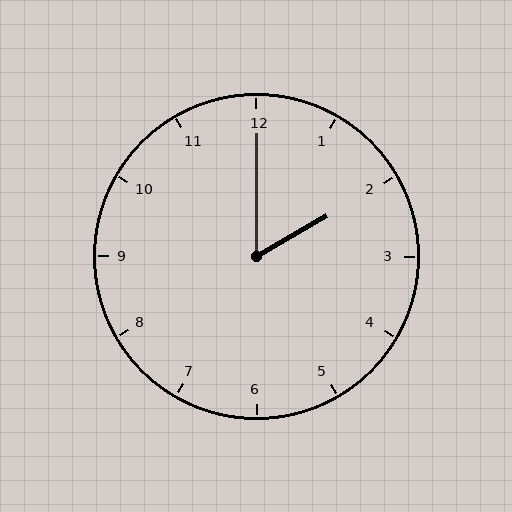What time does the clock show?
2:00.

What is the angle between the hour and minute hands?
Approximately 60 degrees.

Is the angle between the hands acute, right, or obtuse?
It is acute.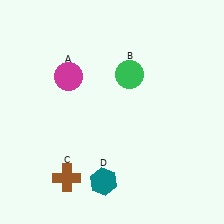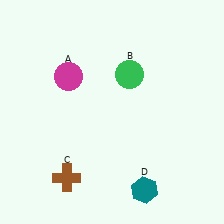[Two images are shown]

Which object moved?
The teal hexagon (D) moved right.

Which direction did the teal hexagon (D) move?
The teal hexagon (D) moved right.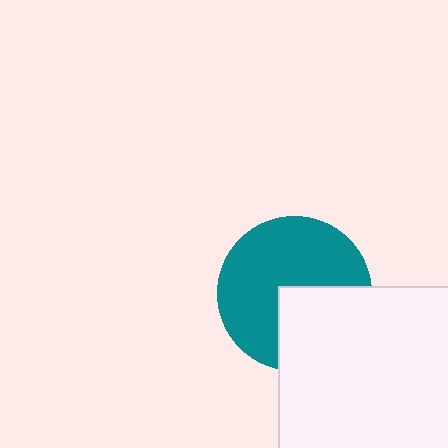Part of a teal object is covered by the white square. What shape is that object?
It is a circle.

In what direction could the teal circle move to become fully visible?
The teal circle could move toward the upper-left. That would shift it out from behind the white square entirely.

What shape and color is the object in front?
The object in front is a white square.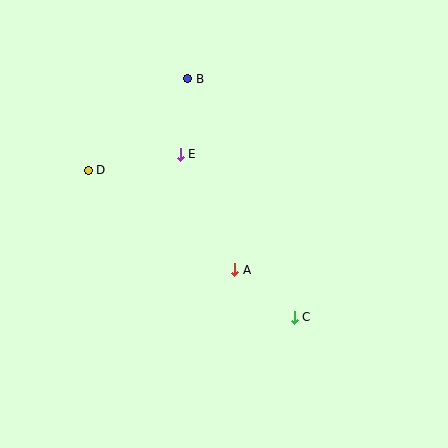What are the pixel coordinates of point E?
Point E is at (180, 154).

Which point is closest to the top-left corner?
Point D is closest to the top-left corner.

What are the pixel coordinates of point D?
Point D is at (88, 170).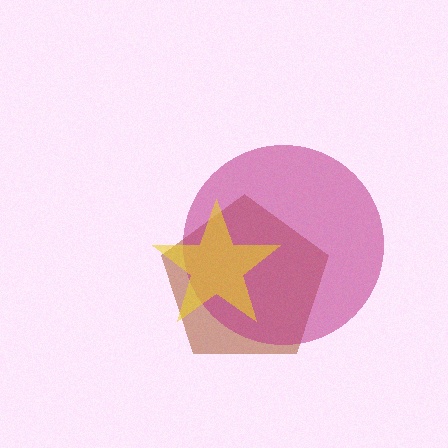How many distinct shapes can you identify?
There are 3 distinct shapes: a brown pentagon, a magenta circle, a yellow star.